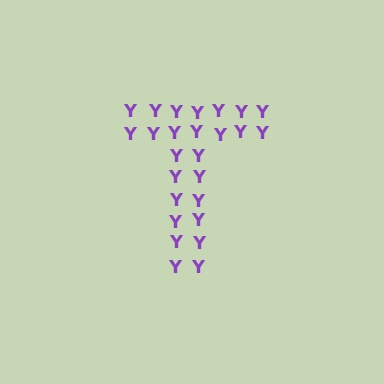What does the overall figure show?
The overall figure shows the letter T.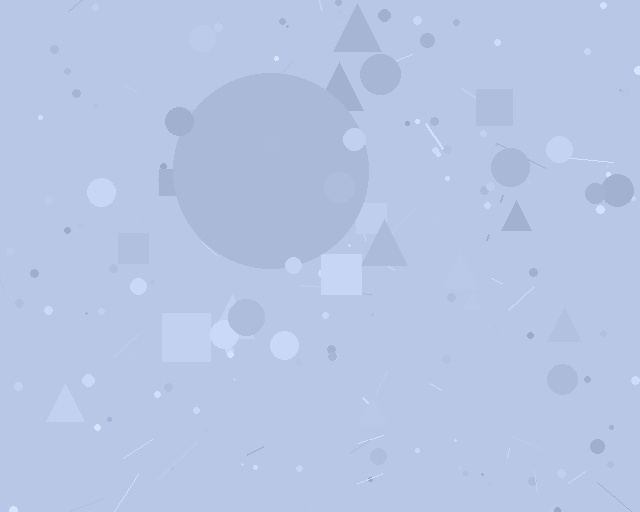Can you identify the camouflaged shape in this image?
The camouflaged shape is a circle.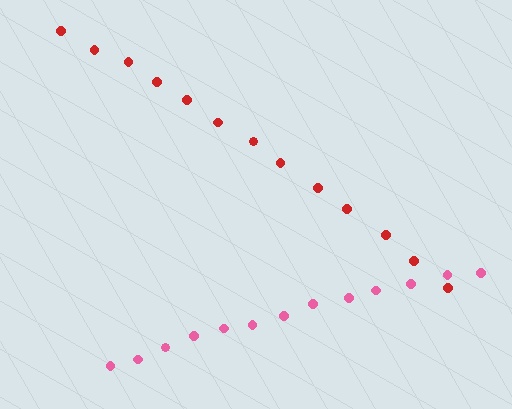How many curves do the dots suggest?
There are 2 distinct paths.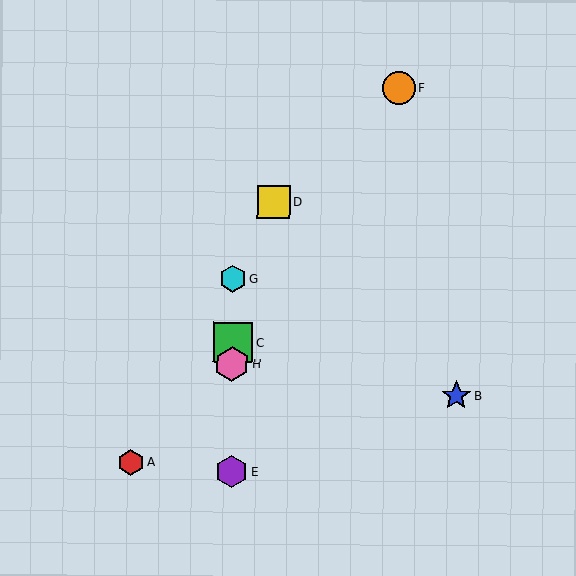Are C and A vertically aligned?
No, C is at x≈232 and A is at x≈131.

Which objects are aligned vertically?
Objects C, E, G, H are aligned vertically.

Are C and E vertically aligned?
Yes, both are at x≈232.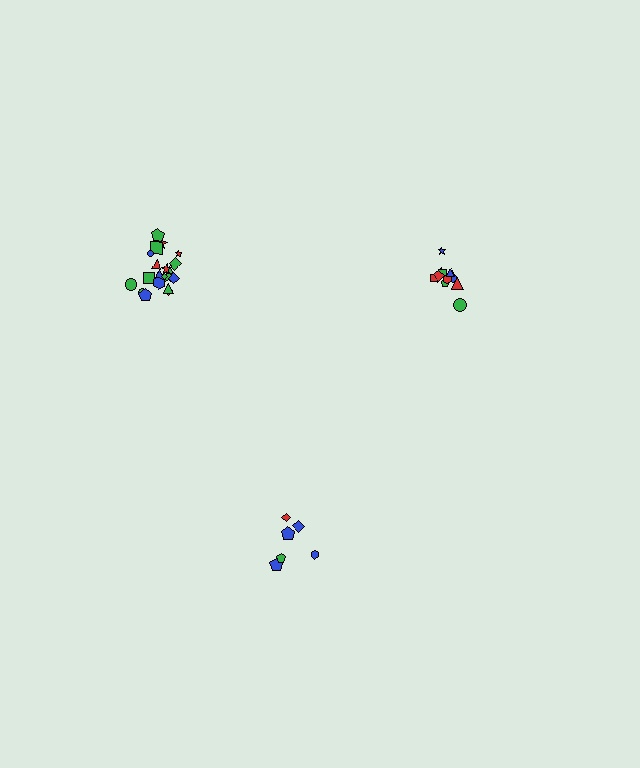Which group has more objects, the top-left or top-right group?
The top-left group.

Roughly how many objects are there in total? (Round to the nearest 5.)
Roughly 40 objects in total.